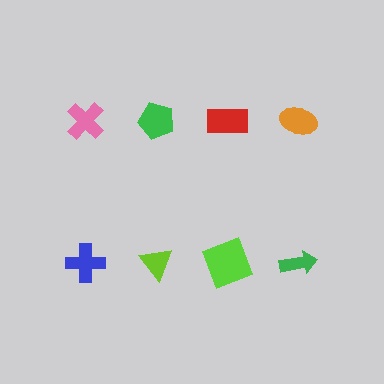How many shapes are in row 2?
4 shapes.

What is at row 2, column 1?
A blue cross.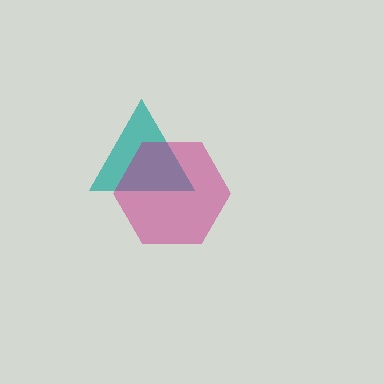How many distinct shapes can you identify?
There are 2 distinct shapes: a teal triangle, a magenta hexagon.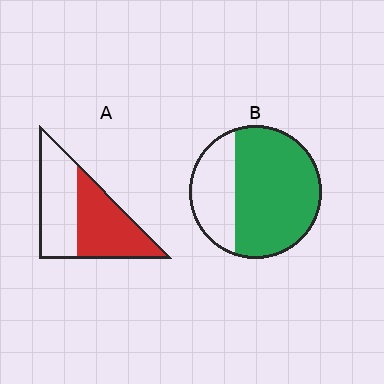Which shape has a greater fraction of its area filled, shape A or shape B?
Shape B.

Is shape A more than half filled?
Roughly half.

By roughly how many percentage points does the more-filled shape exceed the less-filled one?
By roughly 20 percentage points (B over A).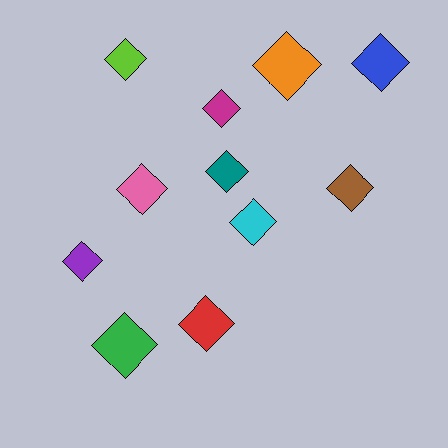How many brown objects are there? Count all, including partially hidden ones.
There is 1 brown object.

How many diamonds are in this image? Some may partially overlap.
There are 11 diamonds.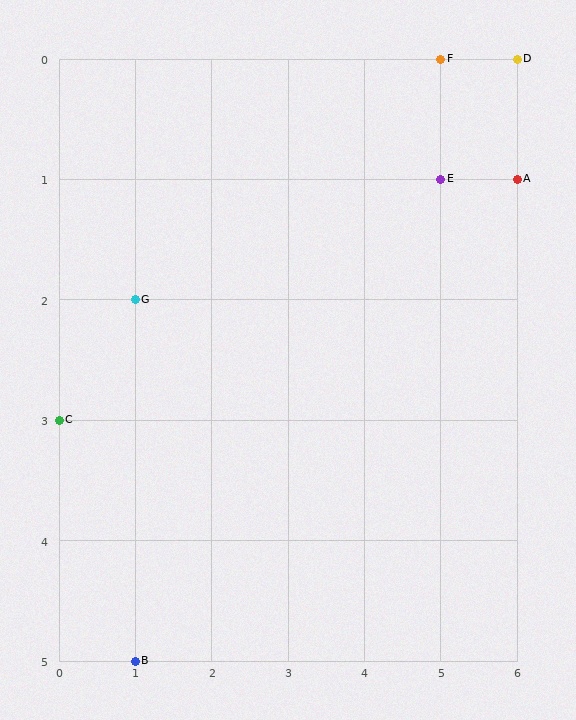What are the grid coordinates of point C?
Point C is at grid coordinates (0, 3).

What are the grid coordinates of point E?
Point E is at grid coordinates (5, 1).